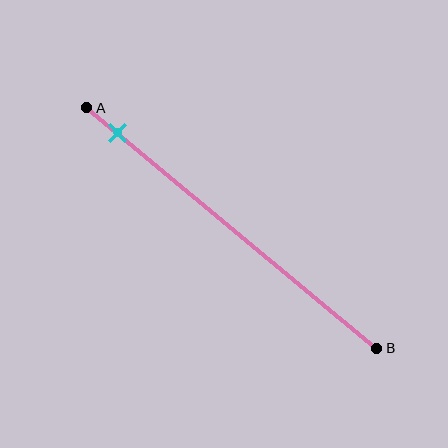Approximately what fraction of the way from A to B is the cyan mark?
The cyan mark is approximately 10% of the way from A to B.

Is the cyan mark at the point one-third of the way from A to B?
No, the mark is at about 10% from A, not at the 33% one-third point.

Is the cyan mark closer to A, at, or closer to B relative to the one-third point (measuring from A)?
The cyan mark is closer to point A than the one-third point of segment AB.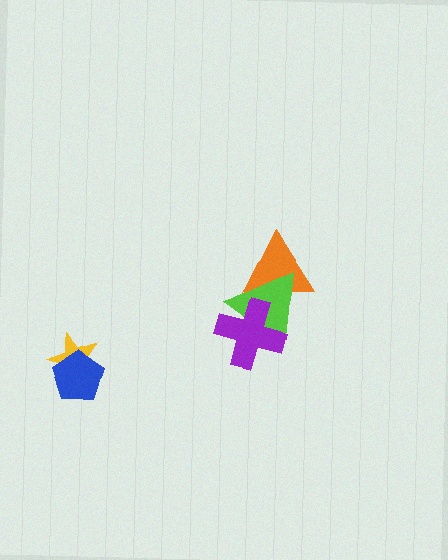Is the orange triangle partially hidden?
Yes, it is partially covered by another shape.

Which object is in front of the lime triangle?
The purple cross is in front of the lime triangle.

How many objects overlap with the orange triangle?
2 objects overlap with the orange triangle.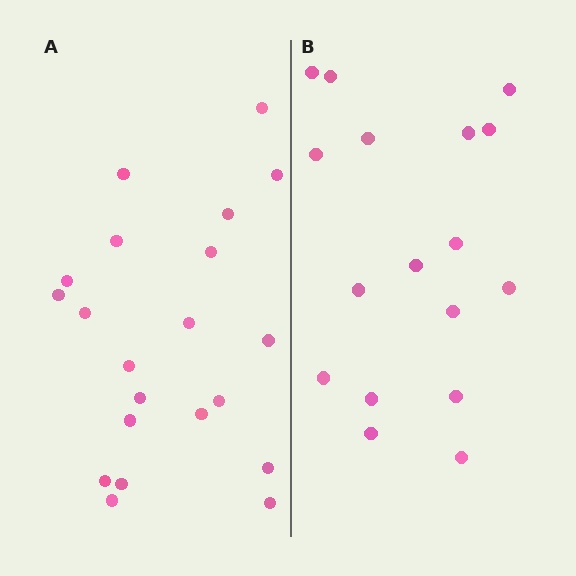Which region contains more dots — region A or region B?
Region A (the left region) has more dots.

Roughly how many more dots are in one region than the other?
Region A has about 4 more dots than region B.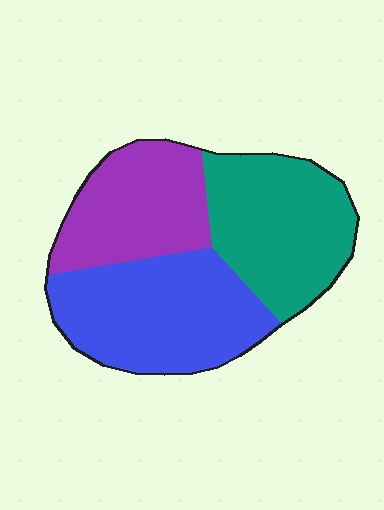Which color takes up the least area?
Purple, at roughly 30%.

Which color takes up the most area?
Blue, at roughly 40%.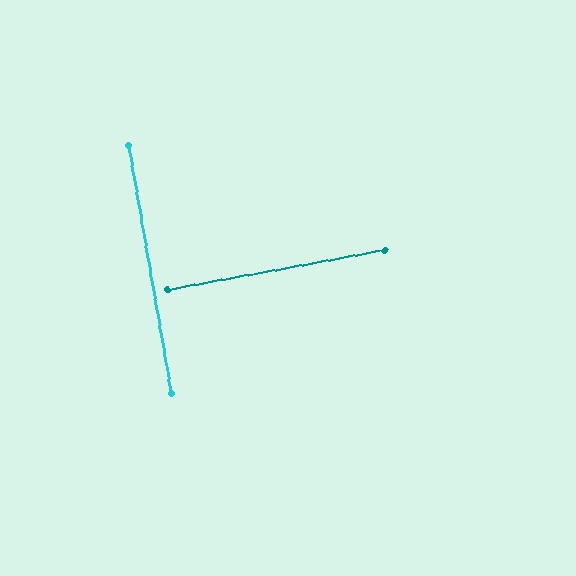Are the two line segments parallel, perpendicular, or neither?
Perpendicular — they meet at approximately 90°.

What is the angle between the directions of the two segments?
Approximately 90 degrees.